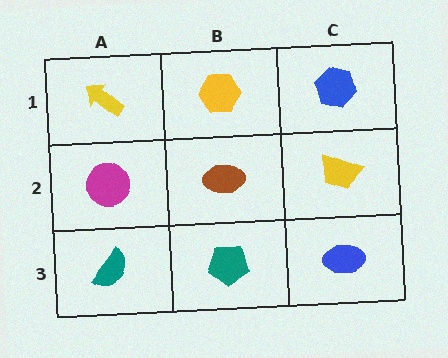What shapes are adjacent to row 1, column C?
A yellow trapezoid (row 2, column C), a yellow hexagon (row 1, column B).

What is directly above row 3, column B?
A brown ellipse.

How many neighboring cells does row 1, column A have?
2.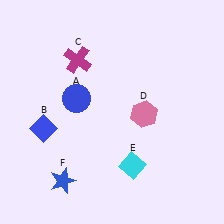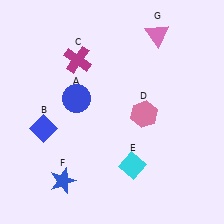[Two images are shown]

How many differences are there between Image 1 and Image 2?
There is 1 difference between the two images.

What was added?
A pink triangle (G) was added in Image 2.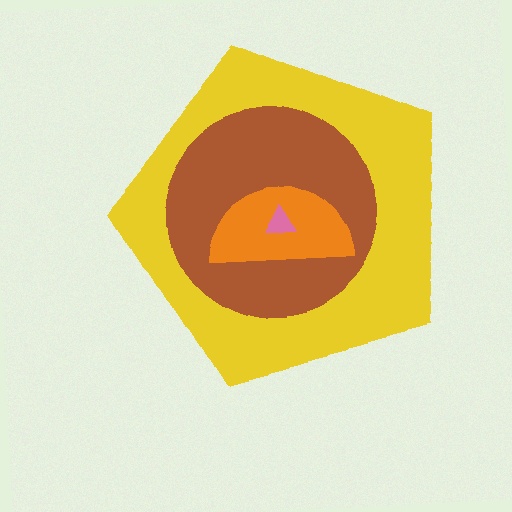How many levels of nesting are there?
4.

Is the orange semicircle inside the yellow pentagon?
Yes.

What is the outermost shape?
The yellow pentagon.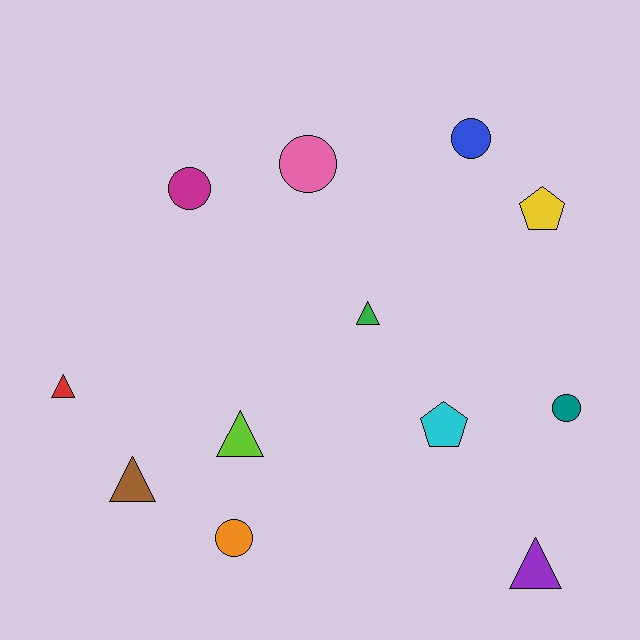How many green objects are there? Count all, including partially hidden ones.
There is 1 green object.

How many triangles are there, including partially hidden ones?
There are 5 triangles.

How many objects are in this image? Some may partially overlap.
There are 12 objects.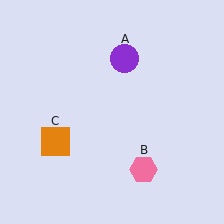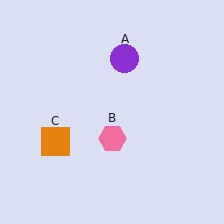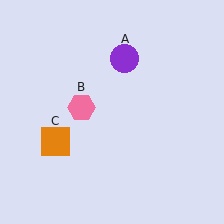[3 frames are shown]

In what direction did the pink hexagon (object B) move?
The pink hexagon (object B) moved up and to the left.